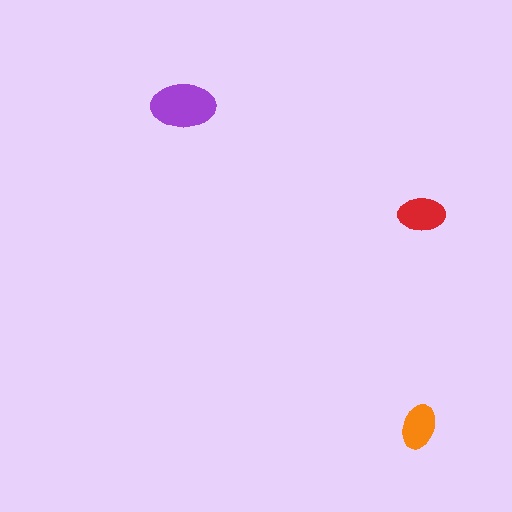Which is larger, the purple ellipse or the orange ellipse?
The purple one.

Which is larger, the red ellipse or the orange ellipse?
The red one.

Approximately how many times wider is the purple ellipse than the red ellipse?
About 1.5 times wider.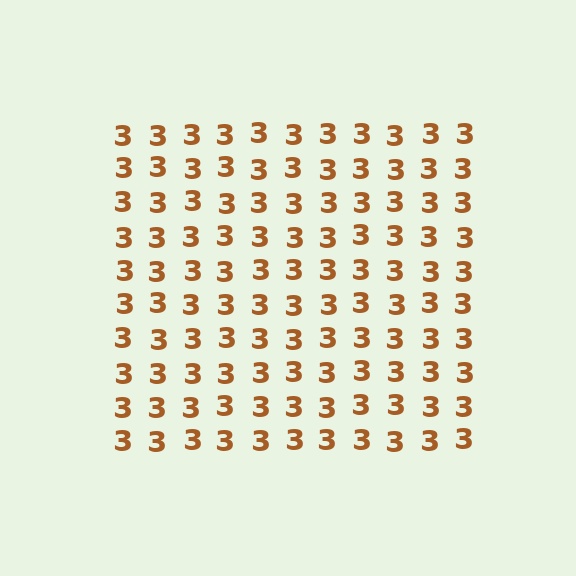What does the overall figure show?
The overall figure shows a square.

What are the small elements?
The small elements are digit 3's.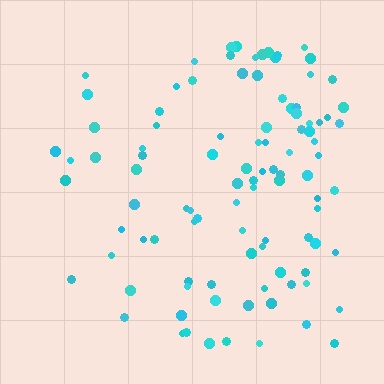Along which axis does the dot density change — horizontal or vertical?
Horizontal.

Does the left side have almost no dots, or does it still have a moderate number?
Still a moderate number, just noticeably fewer than the right.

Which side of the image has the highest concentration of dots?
The right.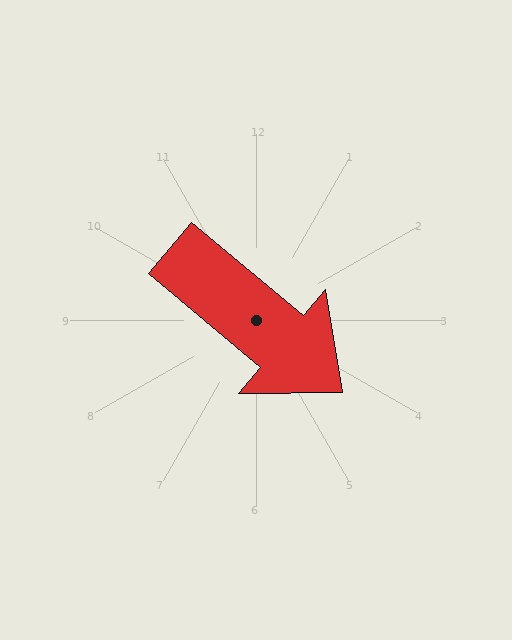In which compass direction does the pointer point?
Southeast.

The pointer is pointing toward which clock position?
Roughly 4 o'clock.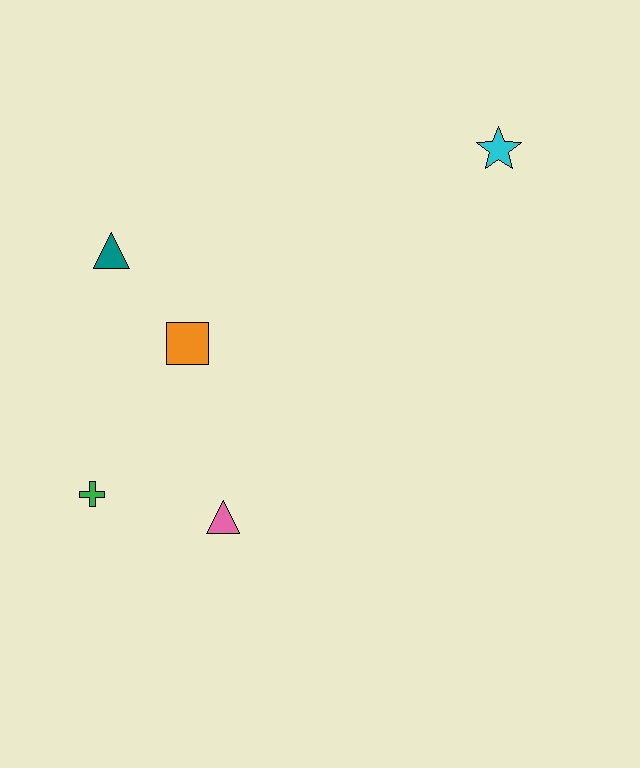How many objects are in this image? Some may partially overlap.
There are 5 objects.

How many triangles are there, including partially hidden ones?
There are 2 triangles.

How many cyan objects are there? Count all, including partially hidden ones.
There is 1 cyan object.